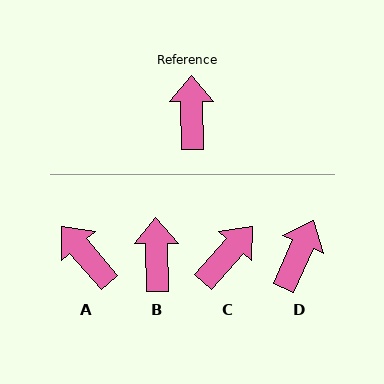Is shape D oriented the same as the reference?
No, it is off by about 25 degrees.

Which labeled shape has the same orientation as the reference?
B.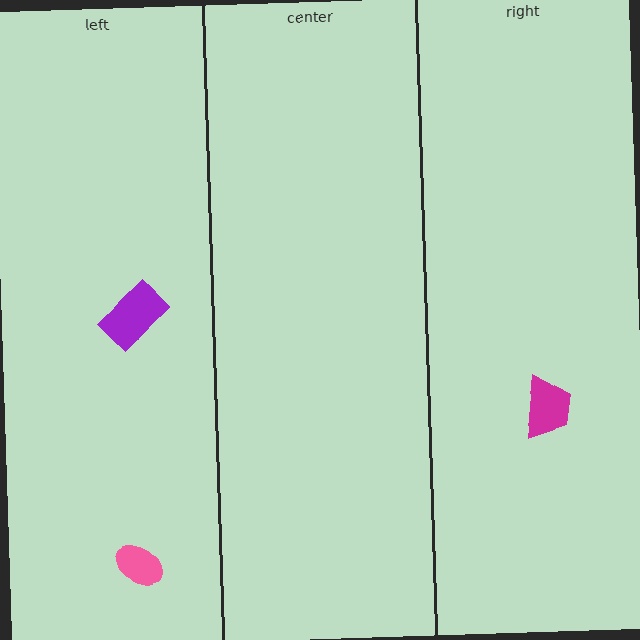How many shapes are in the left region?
2.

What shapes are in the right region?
The magenta trapezoid.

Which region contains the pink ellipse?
The left region.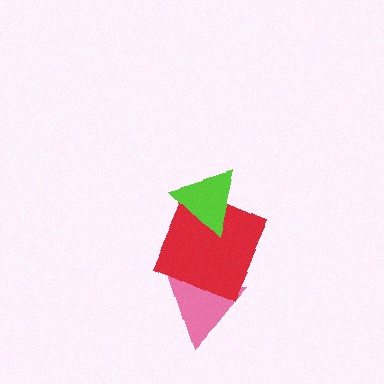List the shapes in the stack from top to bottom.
From top to bottom: the lime triangle, the red square, the pink triangle.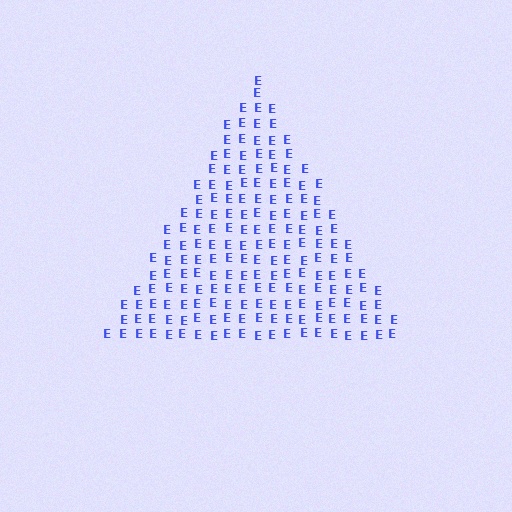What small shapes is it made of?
It is made of small letter E's.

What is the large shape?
The large shape is a triangle.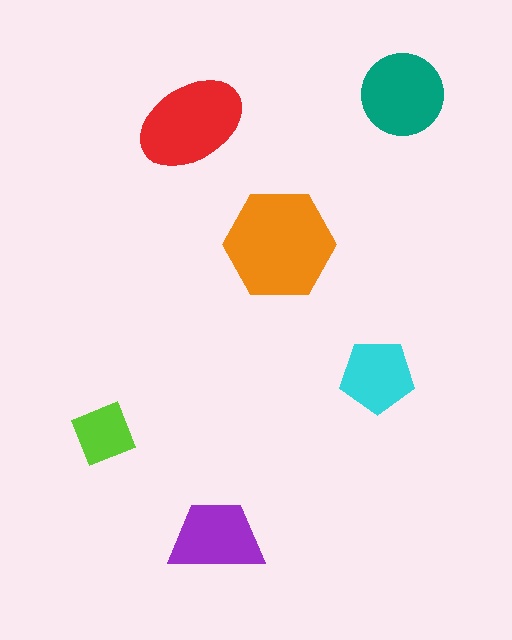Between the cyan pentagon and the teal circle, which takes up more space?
The teal circle.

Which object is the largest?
The orange hexagon.